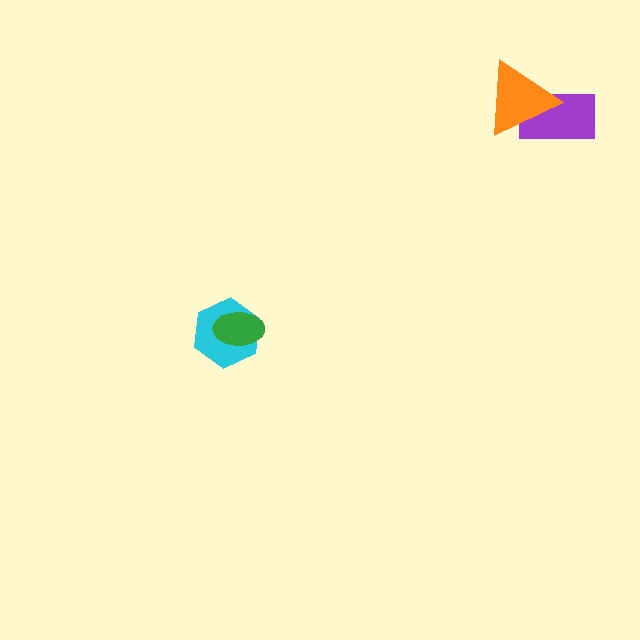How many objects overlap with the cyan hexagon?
1 object overlaps with the cyan hexagon.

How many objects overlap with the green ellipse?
1 object overlaps with the green ellipse.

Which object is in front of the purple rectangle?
The orange triangle is in front of the purple rectangle.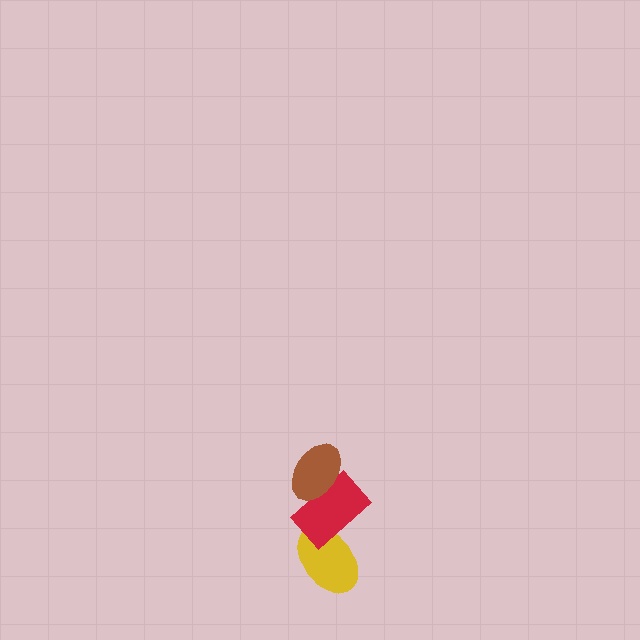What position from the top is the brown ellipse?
The brown ellipse is 1st from the top.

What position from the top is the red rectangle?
The red rectangle is 2nd from the top.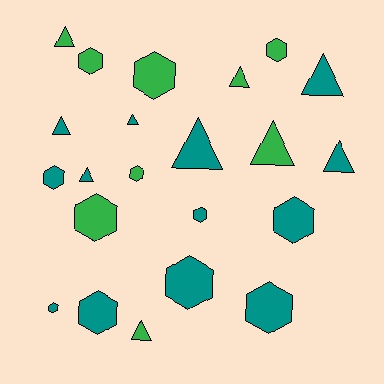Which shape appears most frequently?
Hexagon, with 12 objects.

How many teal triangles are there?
There are 6 teal triangles.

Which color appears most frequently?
Teal, with 13 objects.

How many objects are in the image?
There are 22 objects.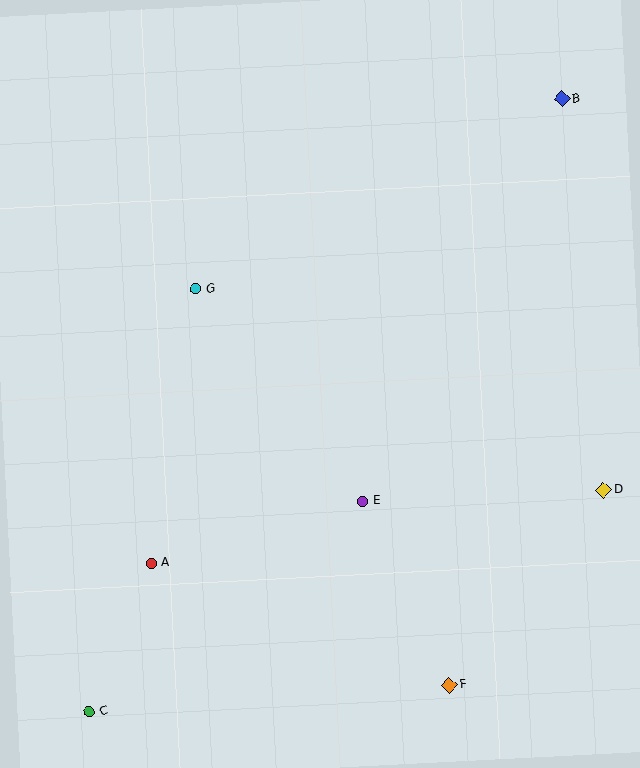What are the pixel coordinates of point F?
Point F is at (449, 685).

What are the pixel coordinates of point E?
Point E is at (363, 501).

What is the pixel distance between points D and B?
The distance between D and B is 393 pixels.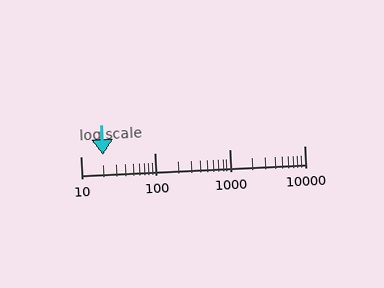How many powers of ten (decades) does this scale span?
The scale spans 3 decades, from 10 to 10000.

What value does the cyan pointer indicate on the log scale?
The pointer indicates approximately 20.